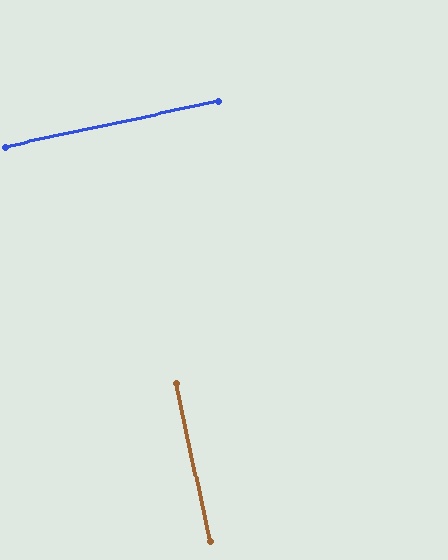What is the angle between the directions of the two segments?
Approximately 90 degrees.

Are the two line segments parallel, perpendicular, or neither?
Perpendicular — they meet at approximately 90°.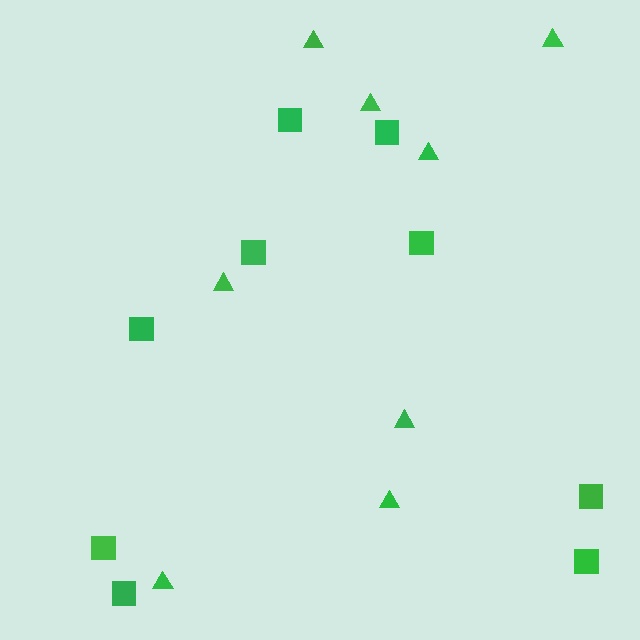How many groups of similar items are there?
There are 2 groups: one group of squares (9) and one group of triangles (8).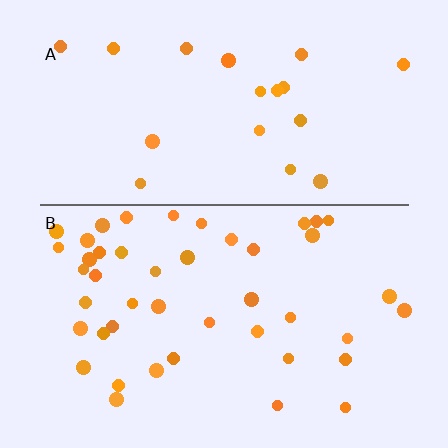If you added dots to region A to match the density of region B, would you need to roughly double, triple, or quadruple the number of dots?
Approximately double.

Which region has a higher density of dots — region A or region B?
B (the bottom).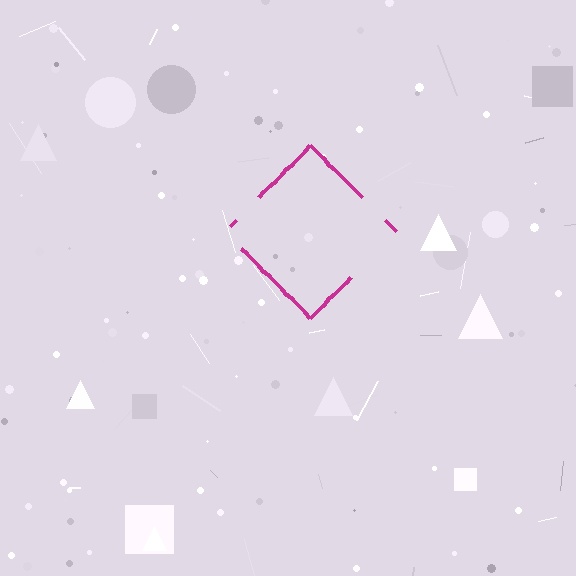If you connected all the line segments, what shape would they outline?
They would outline a diamond.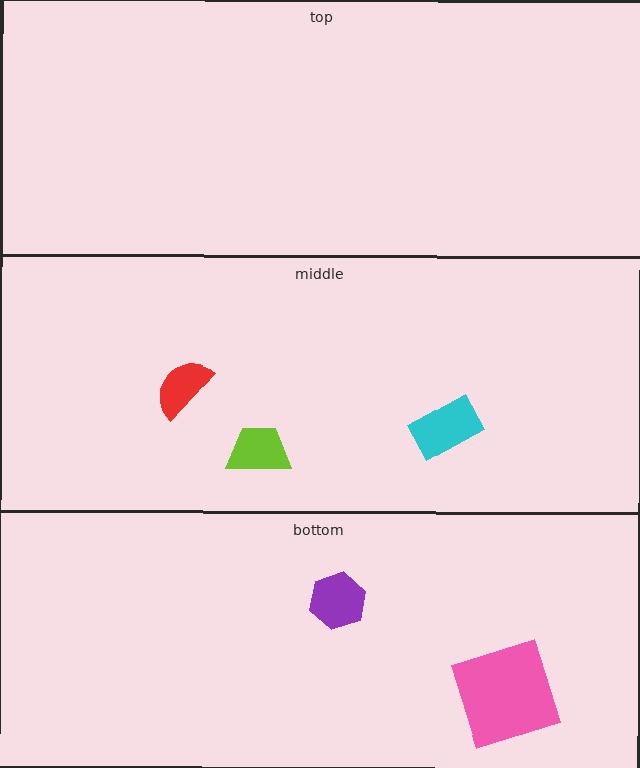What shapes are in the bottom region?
The pink square, the purple hexagon.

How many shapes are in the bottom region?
2.